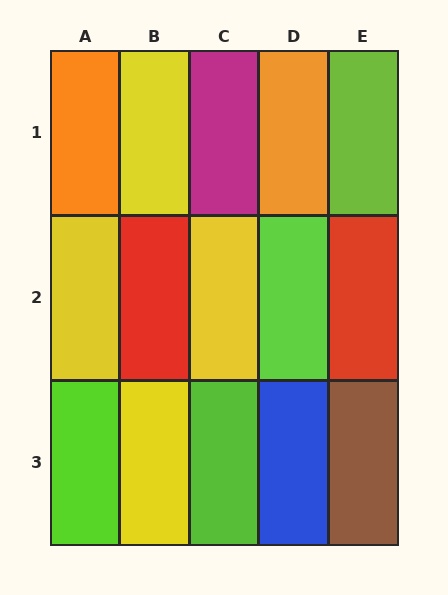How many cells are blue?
1 cell is blue.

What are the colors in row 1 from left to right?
Orange, yellow, magenta, orange, lime.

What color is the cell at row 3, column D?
Blue.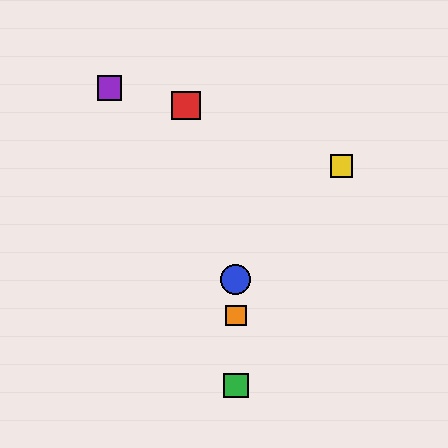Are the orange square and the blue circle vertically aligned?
Yes, both are at x≈236.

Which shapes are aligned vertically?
The blue circle, the green square, the orange square are aligned vertically.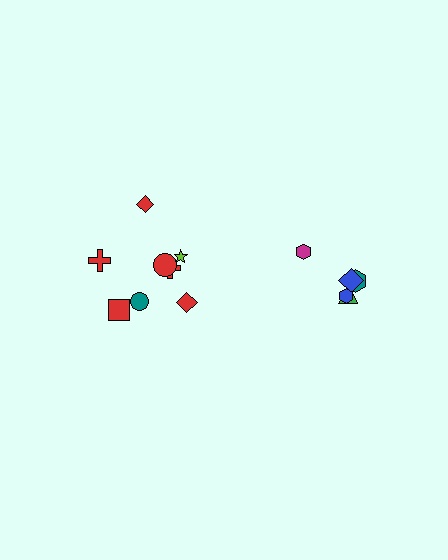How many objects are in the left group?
There are 8 objects.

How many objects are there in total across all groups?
There are 13 objects.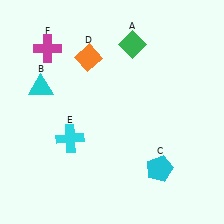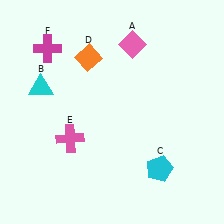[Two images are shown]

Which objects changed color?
A changed from green to pink. E changed from cyan to pink.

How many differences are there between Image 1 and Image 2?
There are 2 differences between the two images.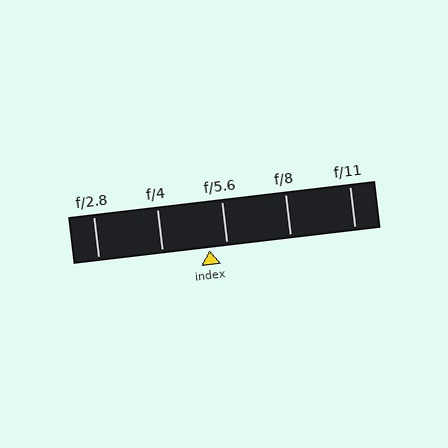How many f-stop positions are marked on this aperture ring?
There are 5 f-stop positions marked.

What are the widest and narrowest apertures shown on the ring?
The widest aperture shown is f/2.8 and the narrowest is f/11.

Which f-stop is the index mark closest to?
The index mark is closest to f/5.6.